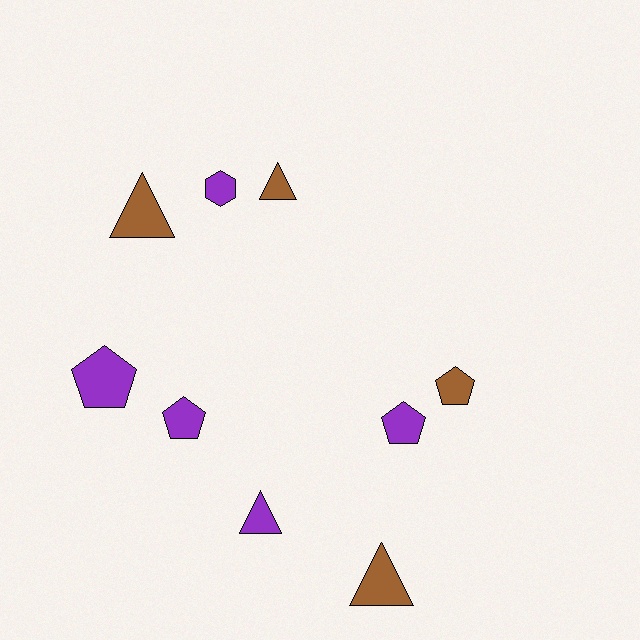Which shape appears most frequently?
Pentagon, with 4 objects.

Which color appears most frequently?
Purple, with 5 objects.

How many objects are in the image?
There are 9 objects.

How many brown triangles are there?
There are 3 brown triangles.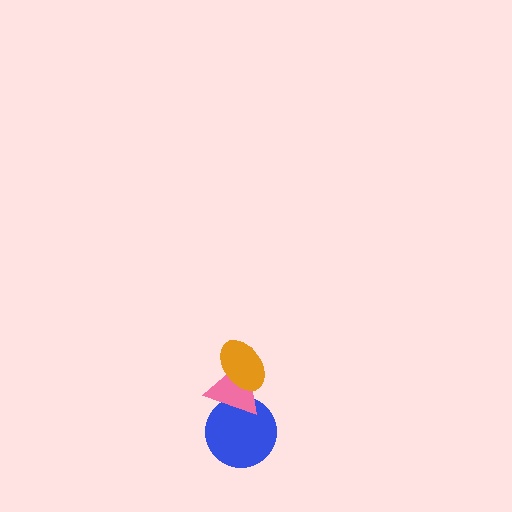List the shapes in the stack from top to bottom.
From top to bottom: the orange ellipse, the pink triangle, the blue circle.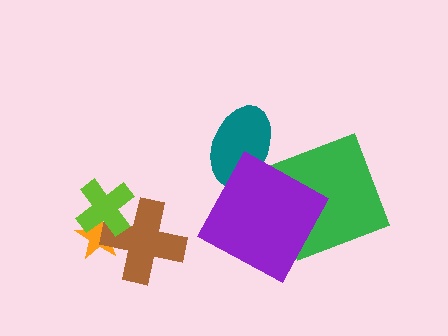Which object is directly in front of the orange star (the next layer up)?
The brown cross is directly in front of the orange star.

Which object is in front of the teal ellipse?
The purple square is in front of the teal ellipse.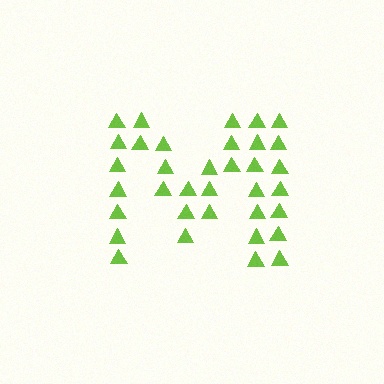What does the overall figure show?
The overall figure shows the letter M.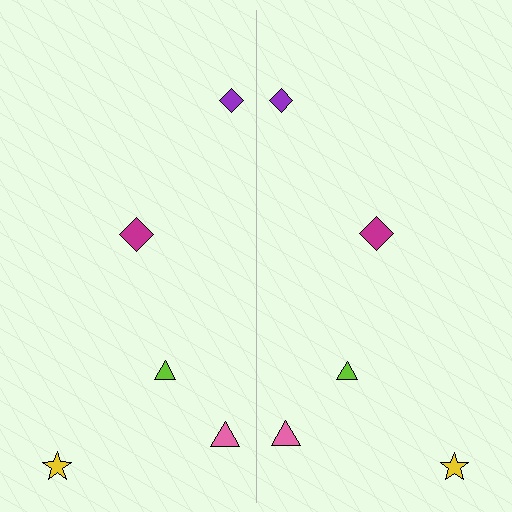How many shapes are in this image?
There are 10 shapes in this image.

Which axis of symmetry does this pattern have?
The pattern has a vertical axis of symmetry running through the center of the image.